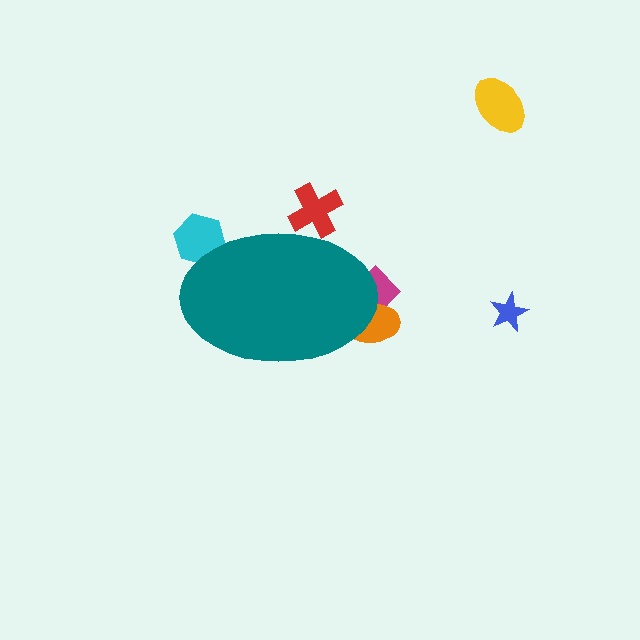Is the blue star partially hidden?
No, the blue star is fully visible.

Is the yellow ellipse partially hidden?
No, the yellow ellipse is fully visible.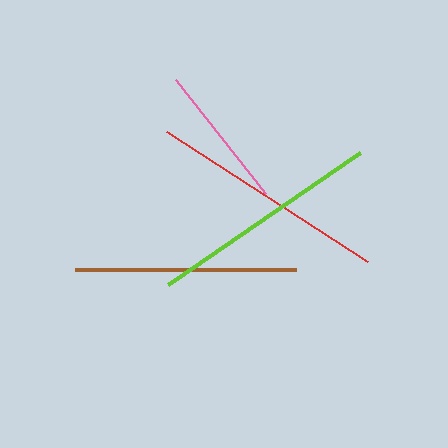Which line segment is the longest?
The red line is the longest at approximately 239 pixels.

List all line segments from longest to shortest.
From longest to shortest: red, lime, brown, pink.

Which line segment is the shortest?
The pink line is the shortest at approximately 145 pixels.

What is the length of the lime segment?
The lime segment is approximately 233 pixels long.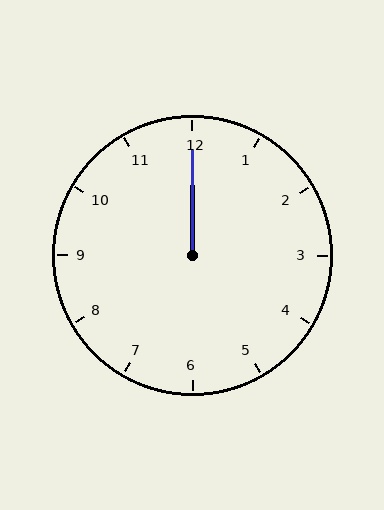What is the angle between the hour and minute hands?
Approximately 0 degrees.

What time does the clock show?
12:00.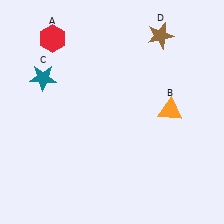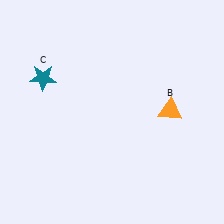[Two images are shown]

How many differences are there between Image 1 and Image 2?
There are 2 differences between the two images.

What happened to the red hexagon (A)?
The red hexagon (A) was removed in Image 2. It was in the top-left area of Image 1.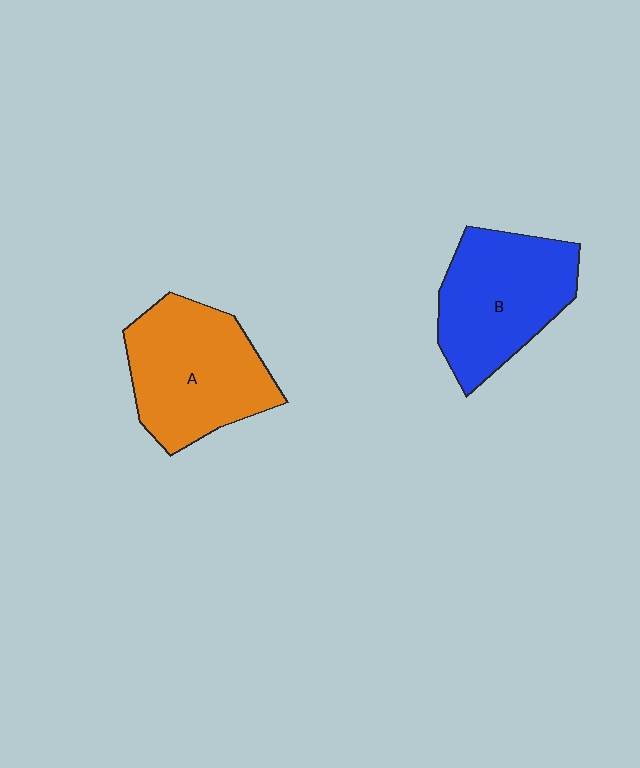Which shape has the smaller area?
Shape B (blue).